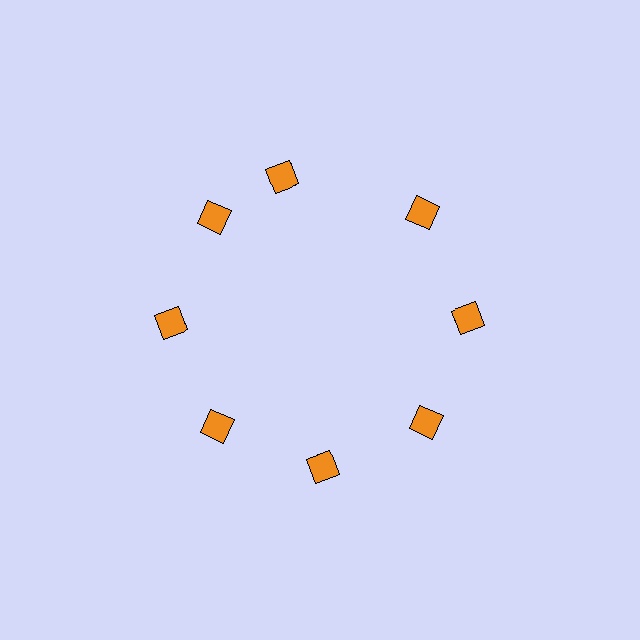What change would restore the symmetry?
The symmetry would be restored by rotating it back into even spacing with its neighbors so that all 8 diamonds sit at equal angles and equal distance from the center.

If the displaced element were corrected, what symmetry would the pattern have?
It would have 8-fold rotational symmetry — the pattern would map onto itself every 45 degrees.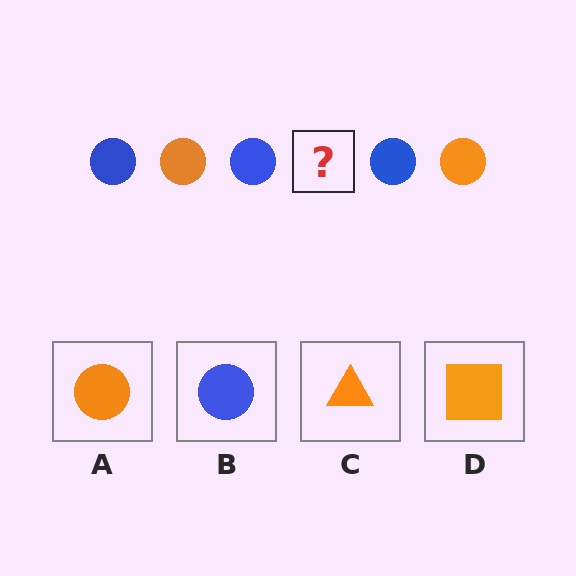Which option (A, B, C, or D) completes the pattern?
A.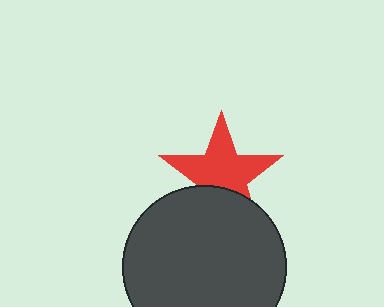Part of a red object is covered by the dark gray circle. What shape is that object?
It is a star.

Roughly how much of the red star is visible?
Most of it is visible (roughly 68%).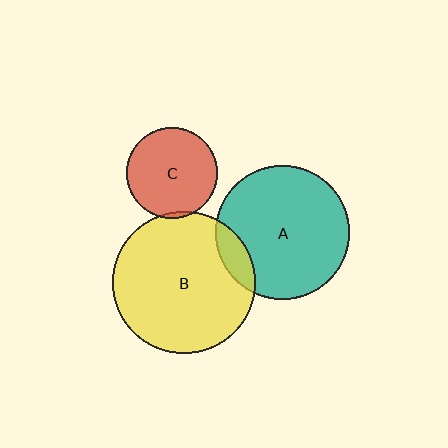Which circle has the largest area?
Circle B (yellow).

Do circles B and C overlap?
Yes.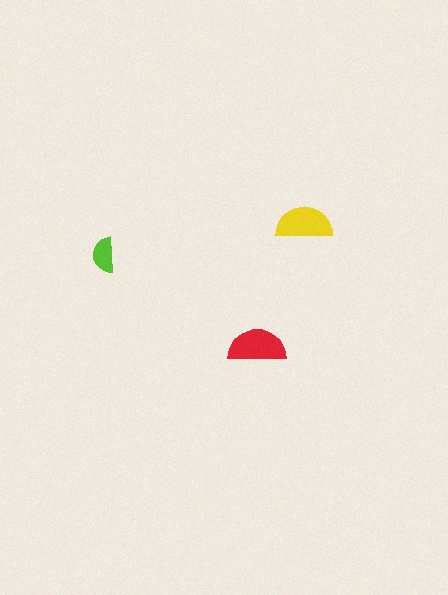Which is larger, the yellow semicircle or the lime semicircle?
The yellow one.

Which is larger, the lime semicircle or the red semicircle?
The red one.